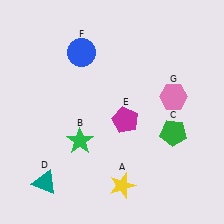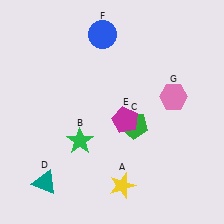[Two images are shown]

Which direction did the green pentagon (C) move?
The green pentagon (C) moved left.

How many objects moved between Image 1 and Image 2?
2 objects moved between the two images.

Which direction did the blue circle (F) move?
The blue circle (F) moved right.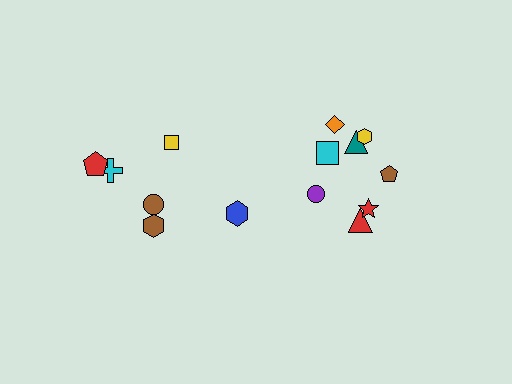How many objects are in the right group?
There are 8 objects.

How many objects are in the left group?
There are 6 objects.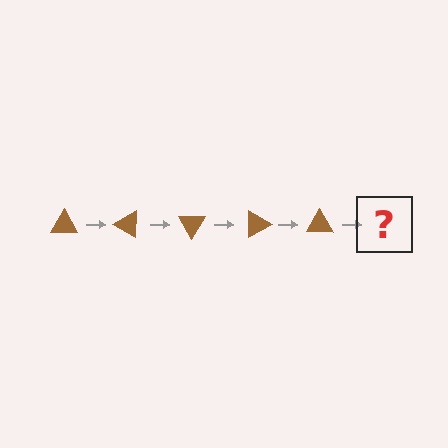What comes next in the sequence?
The next element should be a brown triangle rotated 150 degrees.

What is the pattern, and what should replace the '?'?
The pattern is that the triangle rotates 30 degrees each step. The '?' should be a brown triangle rotated 150 degrees.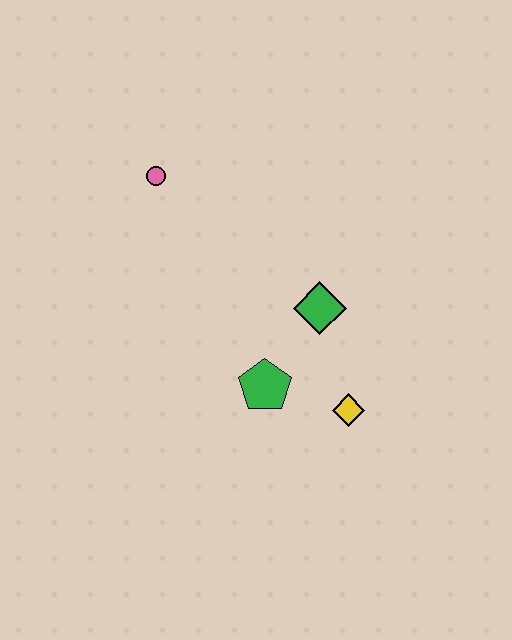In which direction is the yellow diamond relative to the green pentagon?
The yellow diamond is to the right of the green pentagon.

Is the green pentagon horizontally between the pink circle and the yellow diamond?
Yes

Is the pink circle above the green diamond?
Yes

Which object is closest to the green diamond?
The green pentagon is closest to the green diamond.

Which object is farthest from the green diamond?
The pink circle is farthest from the green diamond.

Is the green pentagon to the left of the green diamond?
Yes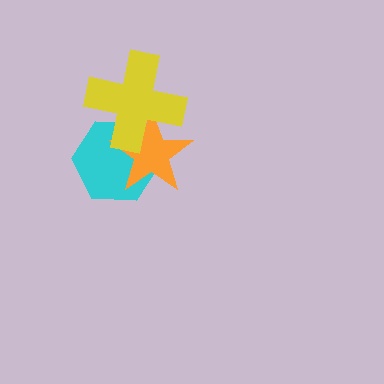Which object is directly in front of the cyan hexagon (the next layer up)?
The orange star is directly in front of the cyan hexagon.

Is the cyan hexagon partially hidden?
Yes, it is partially covered by another shape.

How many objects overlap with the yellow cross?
2 objects overlap with the yellow cross.